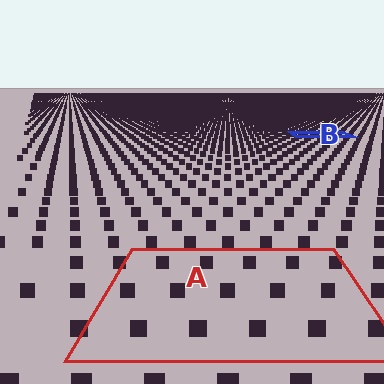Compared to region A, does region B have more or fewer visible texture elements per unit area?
Region B has more texture elements per unit area — they are packed more densely because it is farther away.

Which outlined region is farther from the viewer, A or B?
Region B is farther from the viewer — the texture elements inside it appear smaller and more densely packed.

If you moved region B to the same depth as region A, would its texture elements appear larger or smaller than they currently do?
They would appear larger. At a closer depth, the same texture elements are projected at a bigger on-screen size.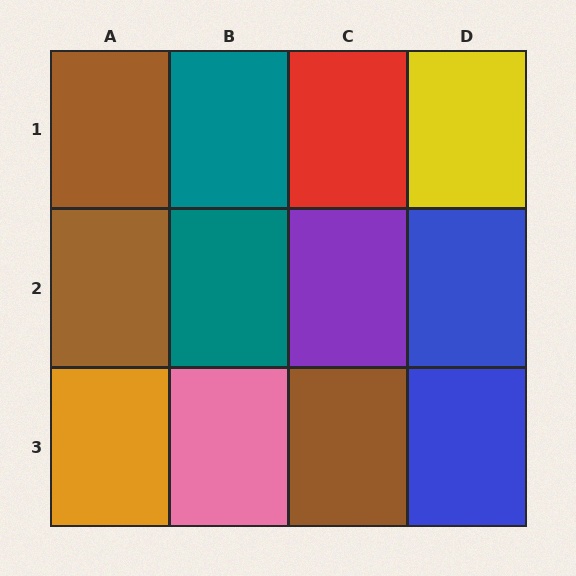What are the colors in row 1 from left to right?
Brown, teal, red, yellow.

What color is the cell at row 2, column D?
Blue.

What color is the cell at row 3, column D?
Blue.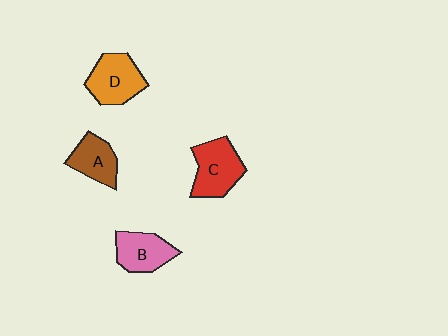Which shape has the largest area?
Shape C (red).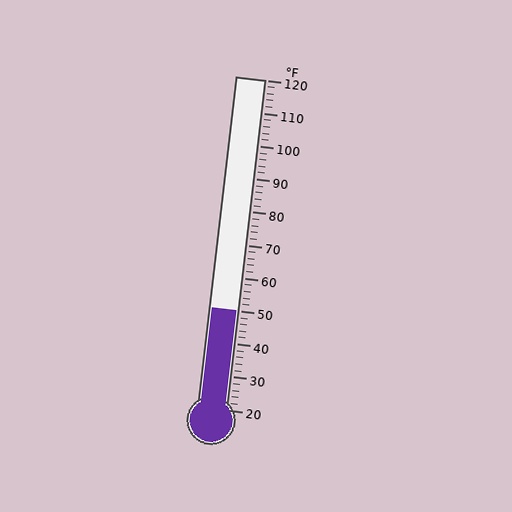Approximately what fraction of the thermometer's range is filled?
The thermometer is filled to approximately 30% of its range.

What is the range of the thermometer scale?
The thermometer scale ranges from 20°F to 120°F.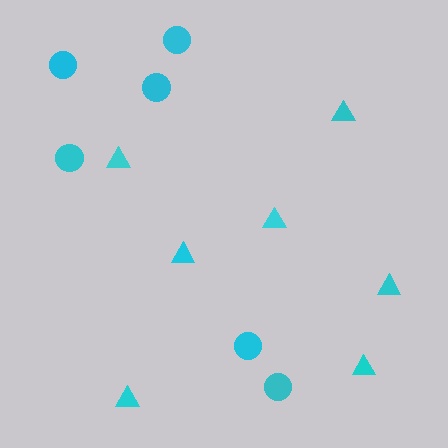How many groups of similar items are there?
There are 2 groups: one group of circles (6) and one group of triangles (7).